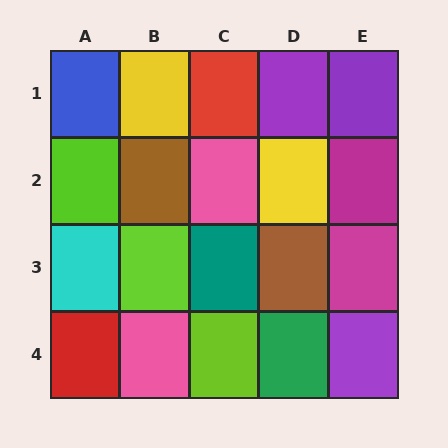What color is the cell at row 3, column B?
Lime.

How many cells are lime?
3 cells are lime.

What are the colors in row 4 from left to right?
Red, pink, lime, green, purple.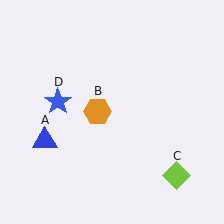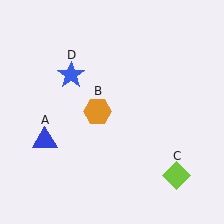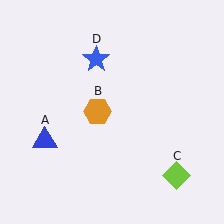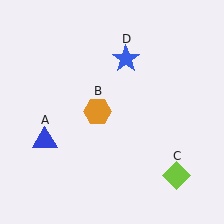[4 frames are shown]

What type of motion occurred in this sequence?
The blue star (object D) rotated clockwise around the center of the scene.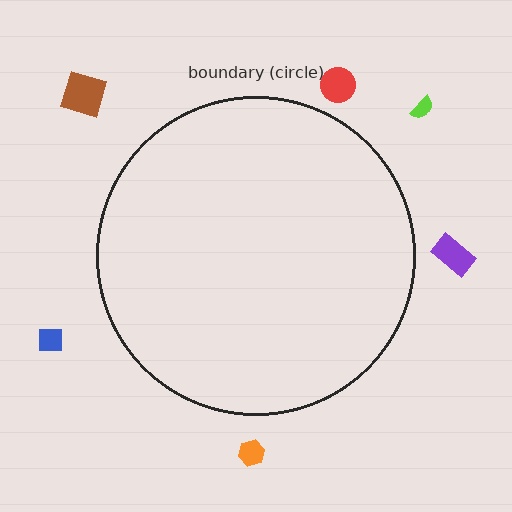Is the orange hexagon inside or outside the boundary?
Outside.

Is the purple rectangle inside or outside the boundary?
Outside.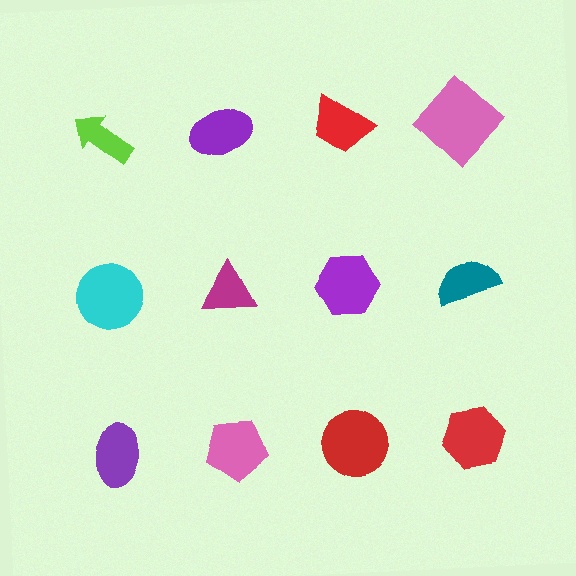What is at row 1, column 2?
A purple ellipse.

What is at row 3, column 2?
A pink pentagon.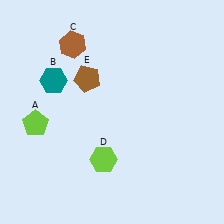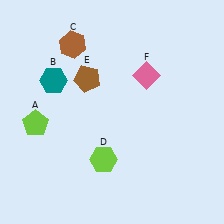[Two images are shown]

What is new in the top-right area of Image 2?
A pink diamond (F) was added in the top-right area of Image 2.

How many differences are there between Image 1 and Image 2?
There is 1 difference between the two images.